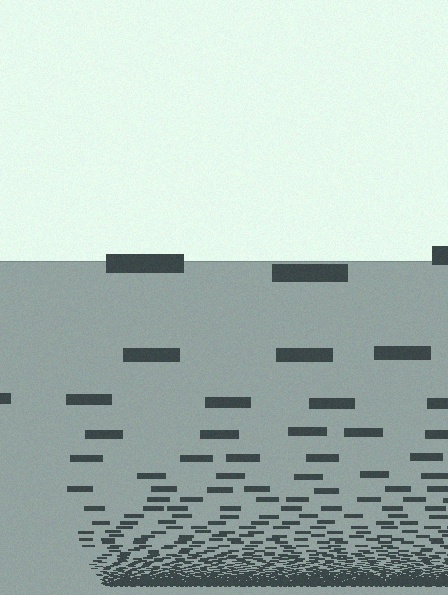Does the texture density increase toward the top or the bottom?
Density increases toward the bottom.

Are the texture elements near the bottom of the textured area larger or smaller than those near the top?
Smaller. The gradient is inverted — elements near the bottom are smaller and denser.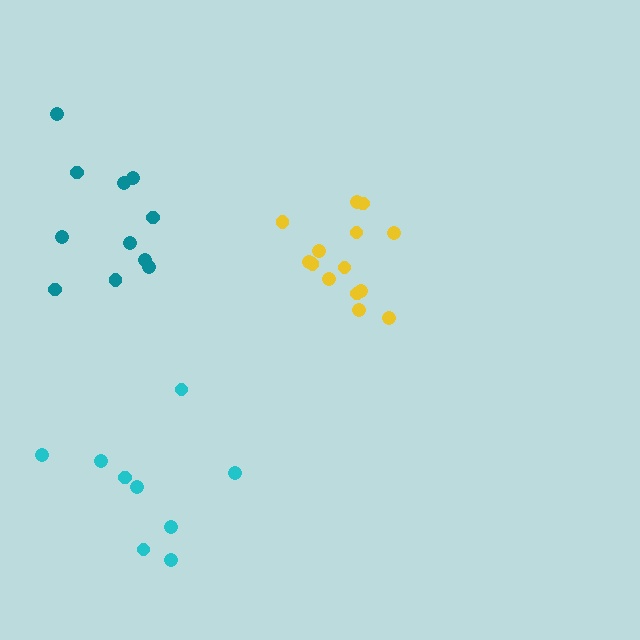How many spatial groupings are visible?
There are 3 spatial groupings.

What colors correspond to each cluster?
The clusters are colored: teal, cyan, yellow.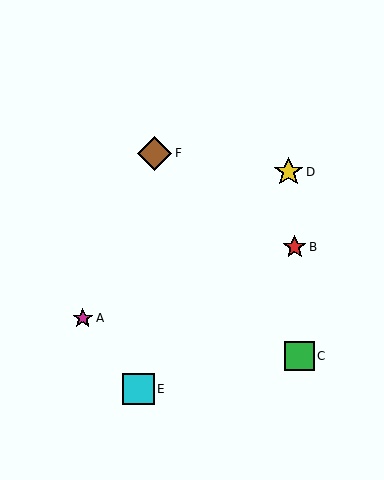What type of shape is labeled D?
Shape D is a yellow star.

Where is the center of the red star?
The center of the red star is at (295, 247).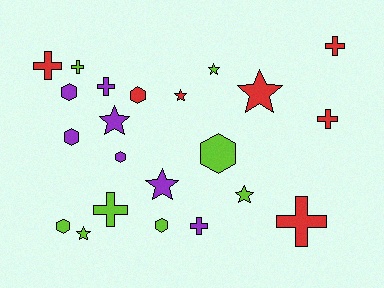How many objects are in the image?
There are 22 objects.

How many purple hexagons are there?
There are 3 purple hexagons.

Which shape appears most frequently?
Cross, with 8 objects.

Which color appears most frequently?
Lime, with 8 objects.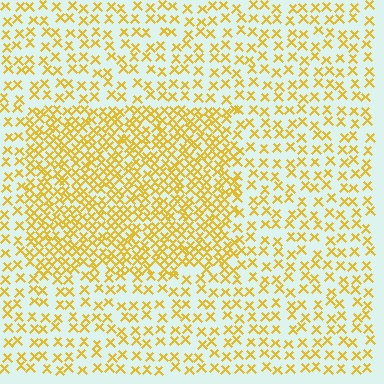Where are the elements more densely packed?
The elements are more densely packed inside the rectangle boundary.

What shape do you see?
I see a rectangle.